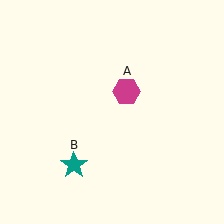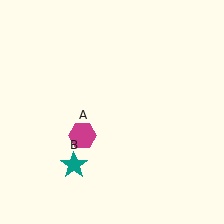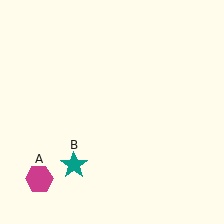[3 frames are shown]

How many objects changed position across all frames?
1 object changed position: magenta hexagon (object A).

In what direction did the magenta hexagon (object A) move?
The magenta hexagon (object A) moved down and to the left.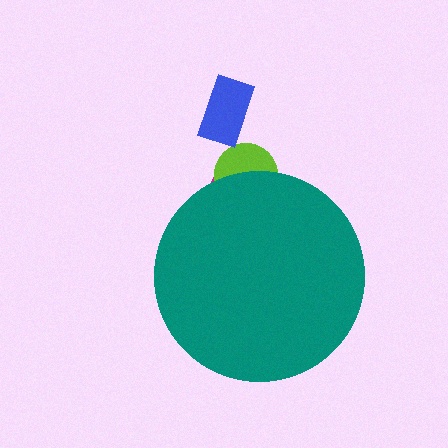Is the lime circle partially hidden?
Yes, the lime circle is partially hidden behind the teal circle.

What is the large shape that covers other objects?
A teal circle.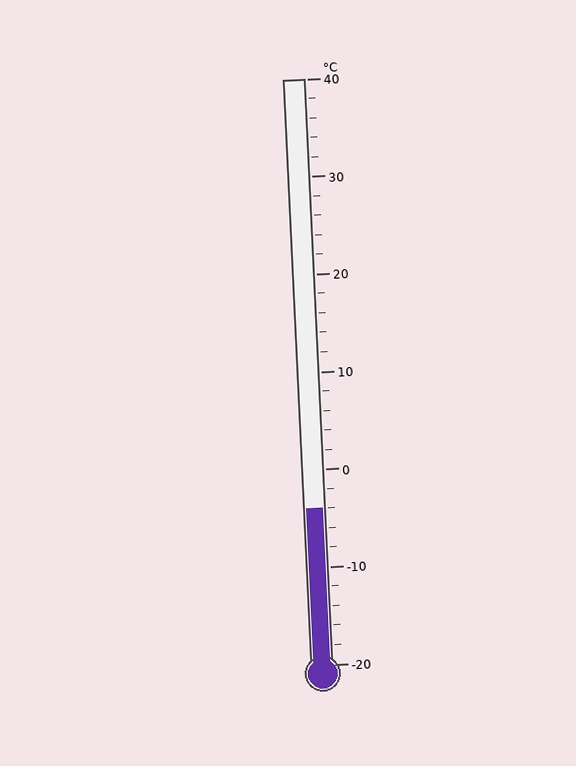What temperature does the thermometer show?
The thermometer shows approximately -4°C.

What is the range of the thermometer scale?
The thermometer scale ranges from -20°C to 40°C.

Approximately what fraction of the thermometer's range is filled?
The thermometer is filled to approximately 25% of its range.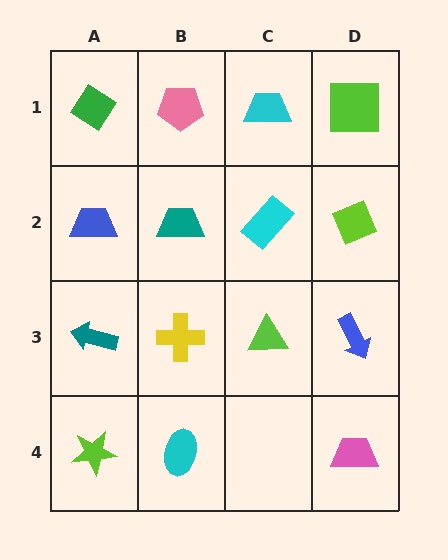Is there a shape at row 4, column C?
No, that cell is empty.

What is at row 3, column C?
A lime triangle.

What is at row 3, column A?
A teal arrow.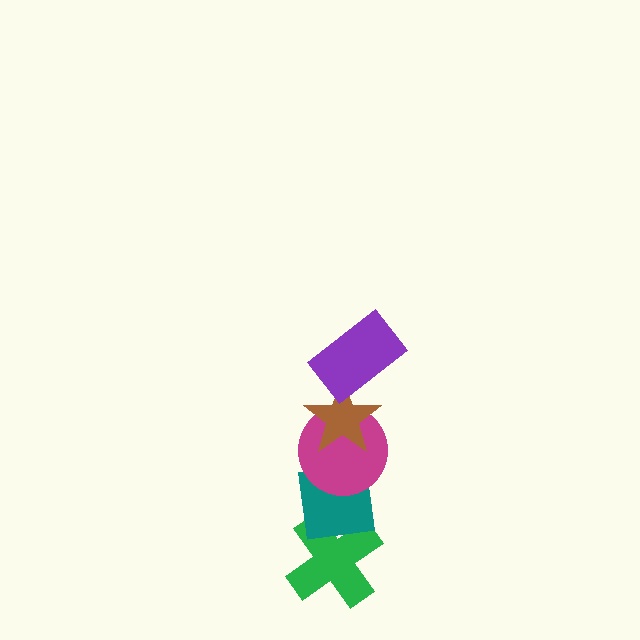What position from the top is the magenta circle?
The magenta circle is 3rd from the top.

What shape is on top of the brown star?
The purple rectangle is on top of the brown star.